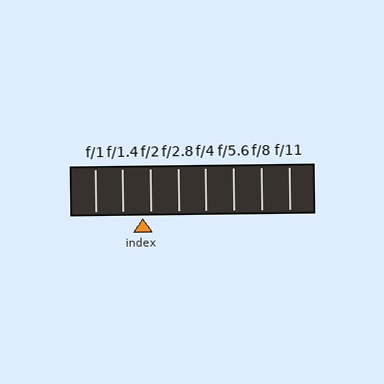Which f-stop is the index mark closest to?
The index mark is closest to f/2.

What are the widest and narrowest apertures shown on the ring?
The widest aperture shown is f/1 and the narrowest is f/11.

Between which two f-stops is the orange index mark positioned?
The index mark is between f/1.4 and f/2.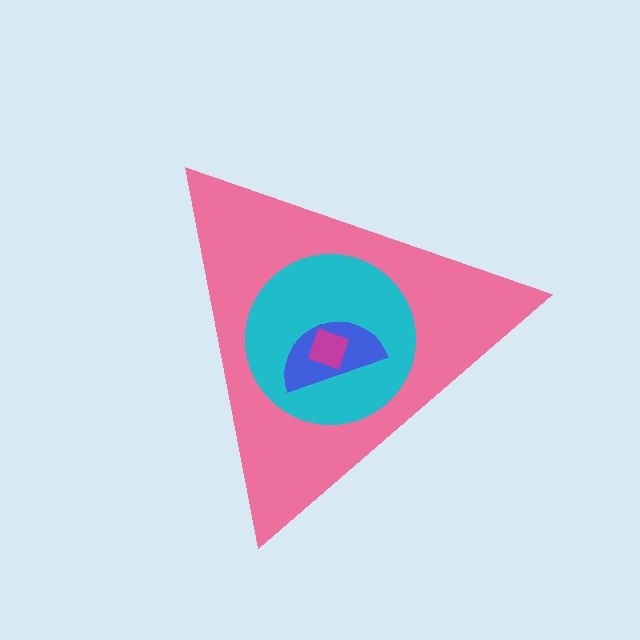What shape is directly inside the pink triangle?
The cyan circle.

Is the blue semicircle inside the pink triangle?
Yes.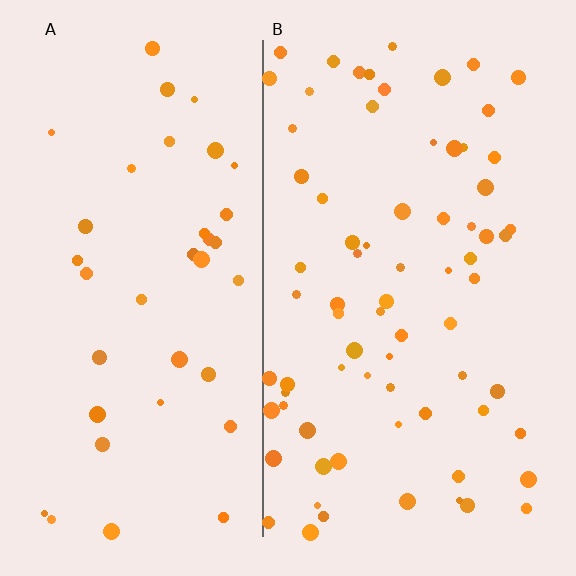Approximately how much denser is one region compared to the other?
Approximately 2.0× — region B over region A.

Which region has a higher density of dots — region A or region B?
B (the right).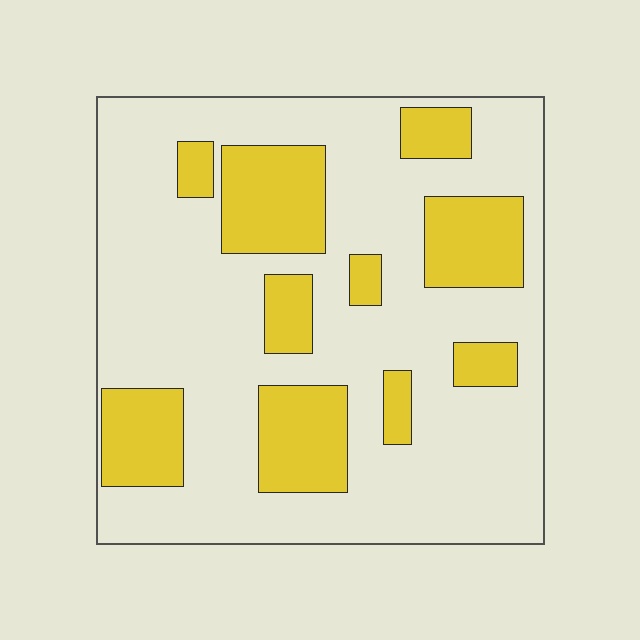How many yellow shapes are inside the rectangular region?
10.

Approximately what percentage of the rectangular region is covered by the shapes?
Approximately 25%.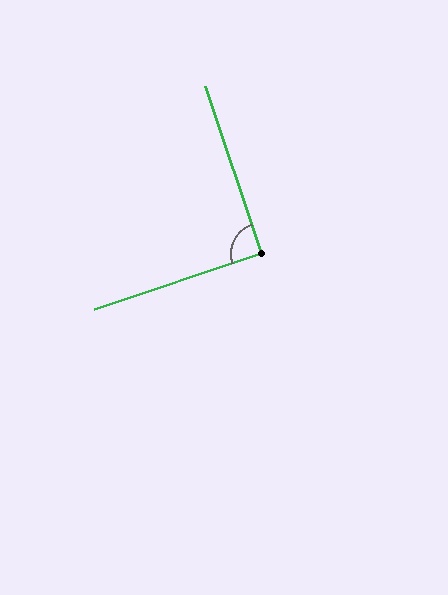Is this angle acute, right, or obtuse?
It is approximately a right angle.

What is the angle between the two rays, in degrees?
Approximately 90 degrees.